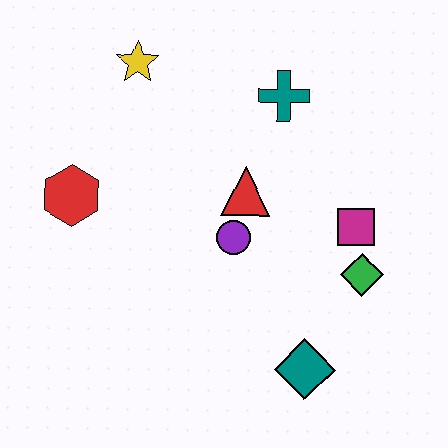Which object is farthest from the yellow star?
The teal diamond is farthest from the yellow star.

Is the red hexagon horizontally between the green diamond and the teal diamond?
No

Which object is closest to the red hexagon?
The yellow star is closest to the red hexagon.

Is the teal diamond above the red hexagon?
No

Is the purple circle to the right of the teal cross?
No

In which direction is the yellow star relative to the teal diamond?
The yellow star is above the teal diamond.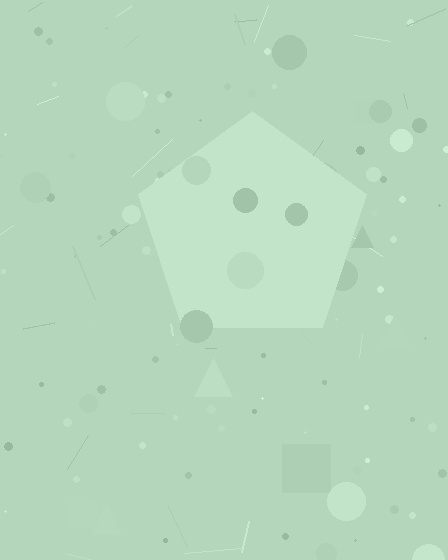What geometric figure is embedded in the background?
A pentagon is embedded in the background.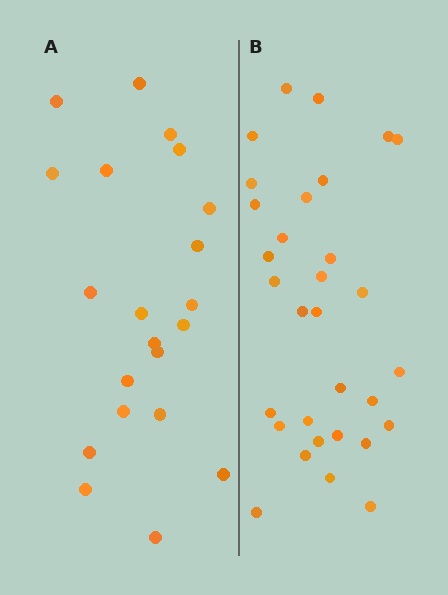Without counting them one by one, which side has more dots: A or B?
Region B (the right region) has more dots.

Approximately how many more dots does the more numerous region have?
Region B has roughly 10 or so more dots than region A.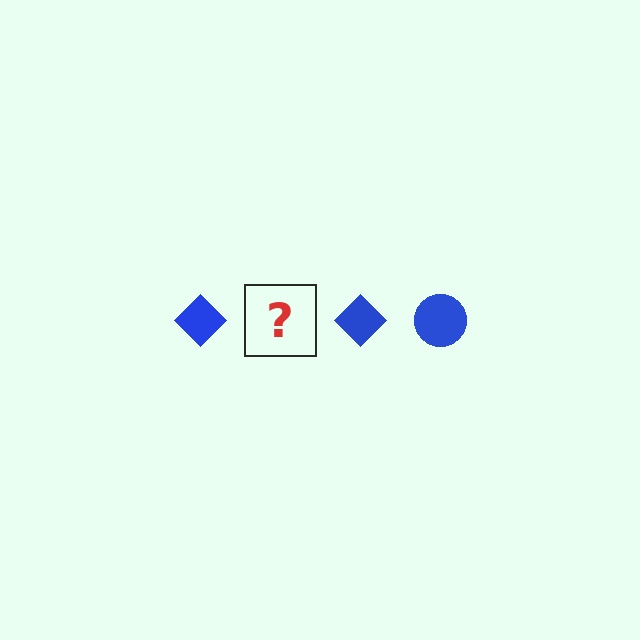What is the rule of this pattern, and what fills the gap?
The rule is that the pattern cycles through diamond, circle shapes in blue. The gap should be filled with a blue circle.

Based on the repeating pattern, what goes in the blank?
The blank should be a blue circle.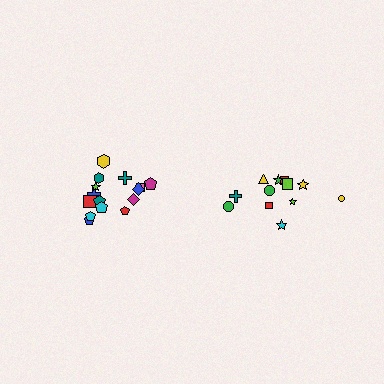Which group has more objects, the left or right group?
The left group.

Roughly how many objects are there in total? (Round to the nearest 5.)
Roughly 25 objects in total.